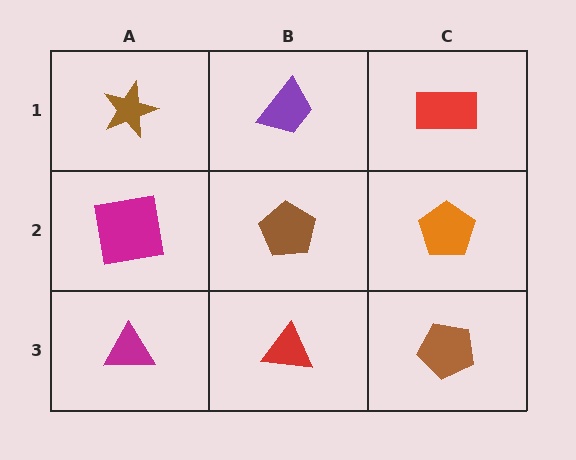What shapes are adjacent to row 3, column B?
A brown pentagon (row 2, column B), a magenta triangle (row 3, column A), a brown pentagon (row 3, column C).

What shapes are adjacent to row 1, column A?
A magenta square (row 2, column A), a purple trapezoid (row 1, column B).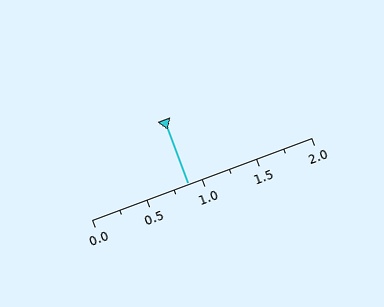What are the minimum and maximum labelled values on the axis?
The axis runs from 0.0 to 2.0.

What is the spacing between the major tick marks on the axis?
The major ticks are spaced 0.5 apart.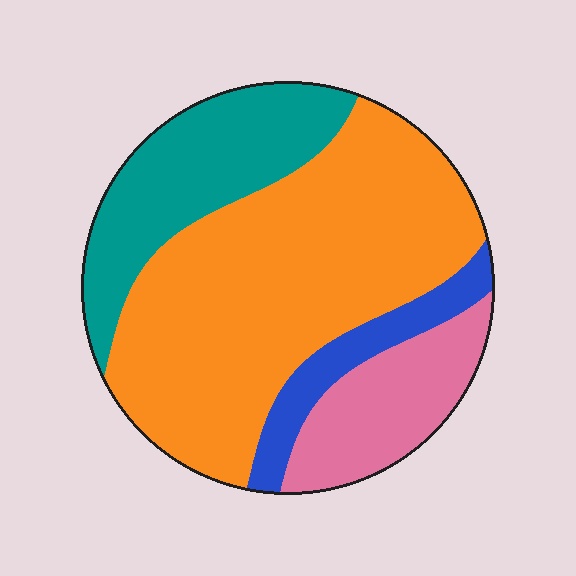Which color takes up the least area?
Blue, at roughly 10%.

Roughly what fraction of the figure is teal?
Teal takes up about one fifth (1/5) of the figure.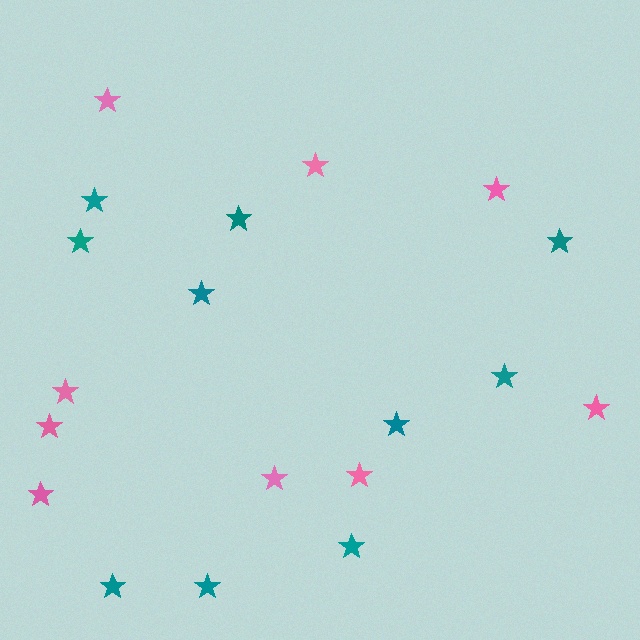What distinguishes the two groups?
There are 2 groups: one group of pink stars (9) and one group of teal stars (10).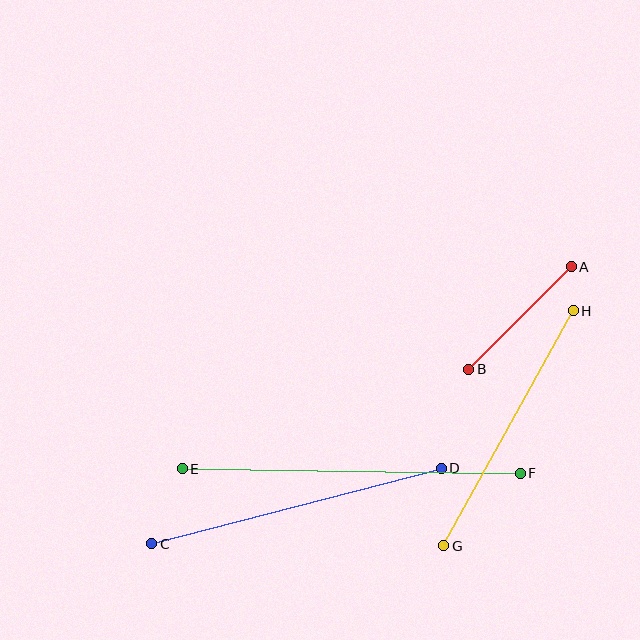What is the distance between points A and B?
The distance is approximately 145 pixels.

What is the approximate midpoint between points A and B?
The midpoint is at approximately (520, 318) pixels.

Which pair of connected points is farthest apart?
Points E and F are farthest apart.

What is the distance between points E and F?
The distance is approximately 338 pixels.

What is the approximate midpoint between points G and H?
The midpoint is at approximately (508, 428) pixels.